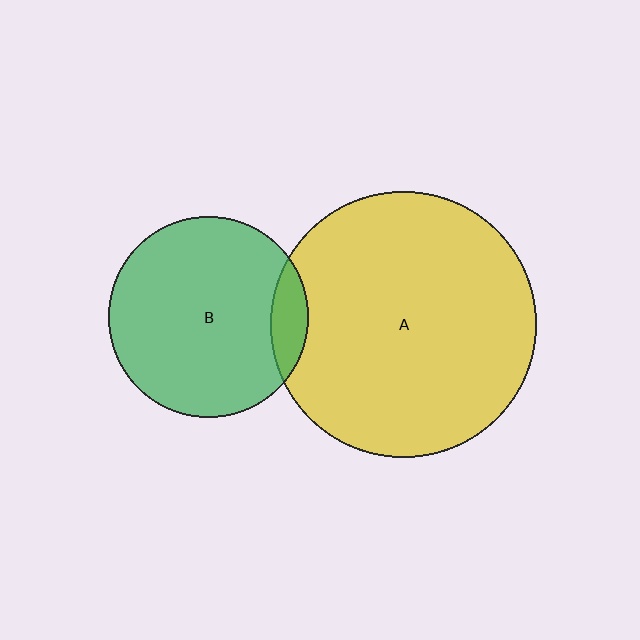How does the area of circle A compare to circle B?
Approximately 1.8 times.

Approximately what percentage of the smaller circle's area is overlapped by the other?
Approximately 10%.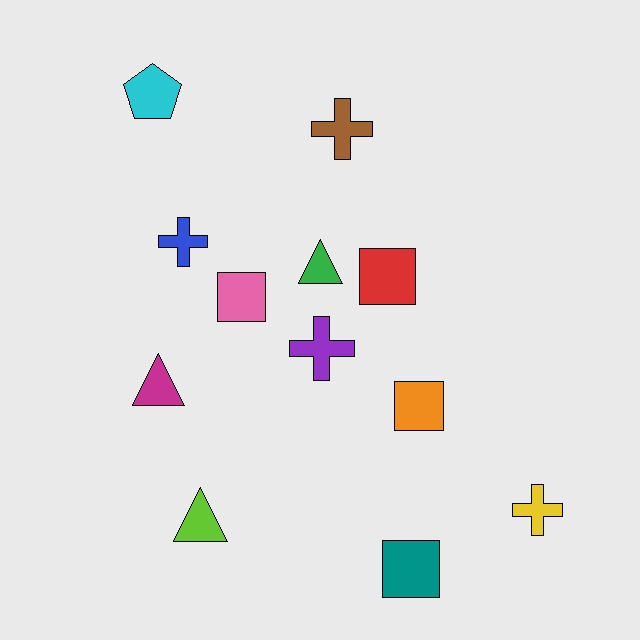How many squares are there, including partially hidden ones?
There are 4 squares.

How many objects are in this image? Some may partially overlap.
There are 12 objects.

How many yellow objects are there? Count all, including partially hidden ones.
There is 1 yellow object.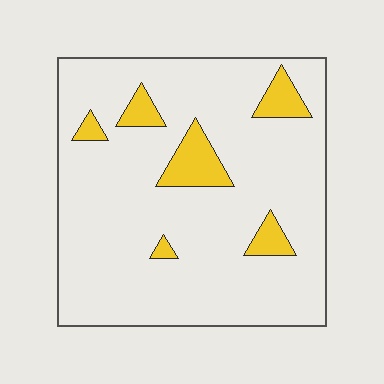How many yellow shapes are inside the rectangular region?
6.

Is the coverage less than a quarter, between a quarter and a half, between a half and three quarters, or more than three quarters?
Less than a quarter.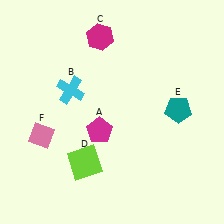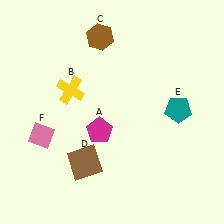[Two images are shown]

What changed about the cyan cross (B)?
In Image 1, B is cyan. In Image 2, it changed to yellow.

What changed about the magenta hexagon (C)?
In Image 1, C is magenta. In Image 2, it changed to brown.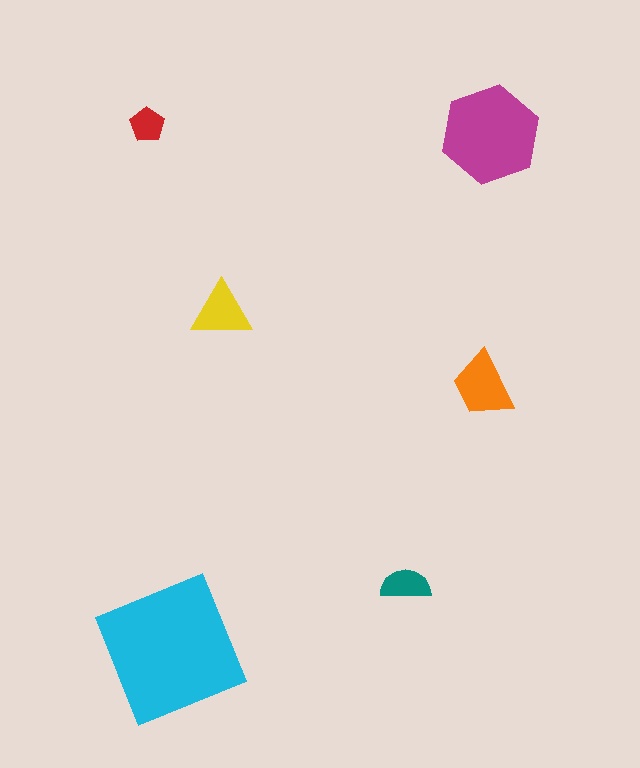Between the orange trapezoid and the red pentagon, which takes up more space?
The orange trapezoid.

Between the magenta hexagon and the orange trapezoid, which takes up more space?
The magenta hexagon.